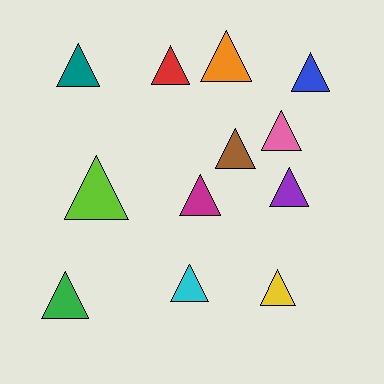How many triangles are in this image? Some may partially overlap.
There are 12 triangles.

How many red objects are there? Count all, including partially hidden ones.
There is 1 red object.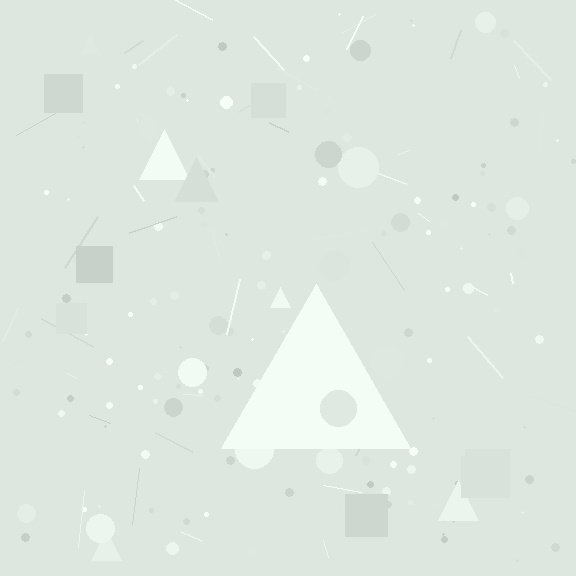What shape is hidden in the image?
A triangle is hidden in the image.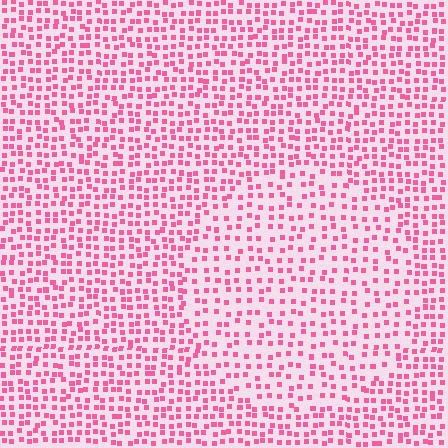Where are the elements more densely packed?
The elements are more densely packed outside the circle boundary.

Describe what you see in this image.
The image contains small pink elements arranged at two different densities. A circle-shaped region is visible where the elements are less densely packed than the surrounding area.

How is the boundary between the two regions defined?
The boundary is defined by a change in element density (approximately 1.6x ratio). All elements are the same color, size, and shape.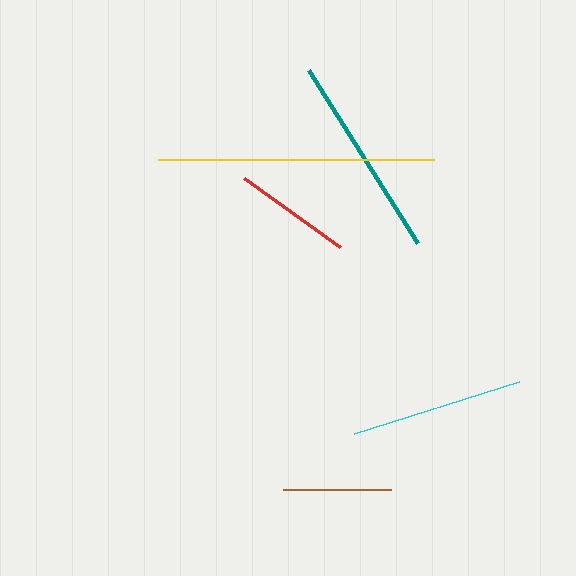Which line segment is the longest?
The yellow line is the longest at approximately 276 pixels.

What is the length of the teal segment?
The teal segment is approximately 205 pixels long.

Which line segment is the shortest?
The brown line is the shortest at approximately 107 pixels.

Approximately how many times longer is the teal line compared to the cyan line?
The teal line is approximately 1.2 times the length of the cyan line.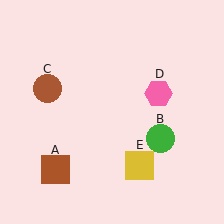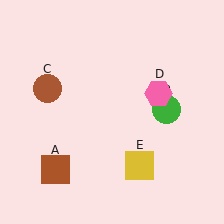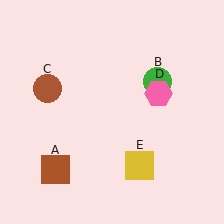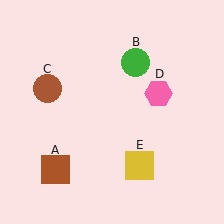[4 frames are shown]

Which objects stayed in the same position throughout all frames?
Brown square (object A) and brown circle (object C) and pink hexagon (object D) and yellow square (object E) remained stationary.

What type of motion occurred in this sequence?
The green circle (object B) rotated counterclockwise around the center of the scene.